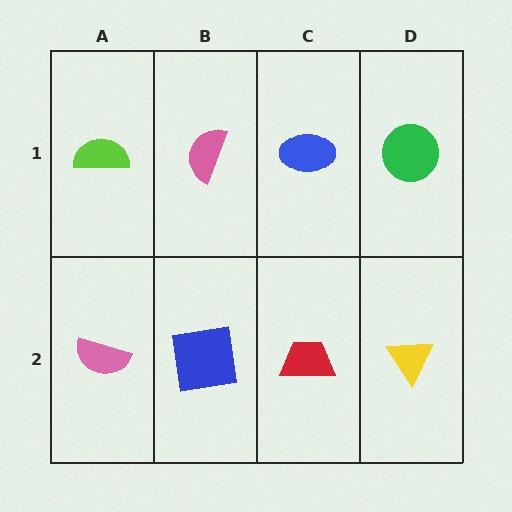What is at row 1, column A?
A lime semicircle.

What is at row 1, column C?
A blue ellipse.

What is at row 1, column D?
A green circle.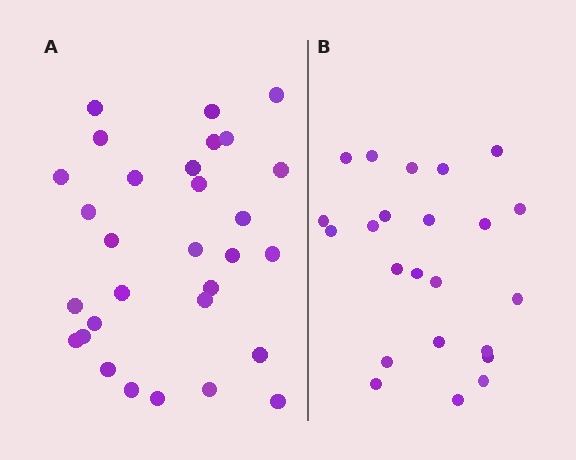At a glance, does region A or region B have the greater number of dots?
Region A (the left region) has more dots.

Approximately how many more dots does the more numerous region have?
Region A has roughly 8 or so more dots than region B.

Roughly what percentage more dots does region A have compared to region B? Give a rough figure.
About 30% more.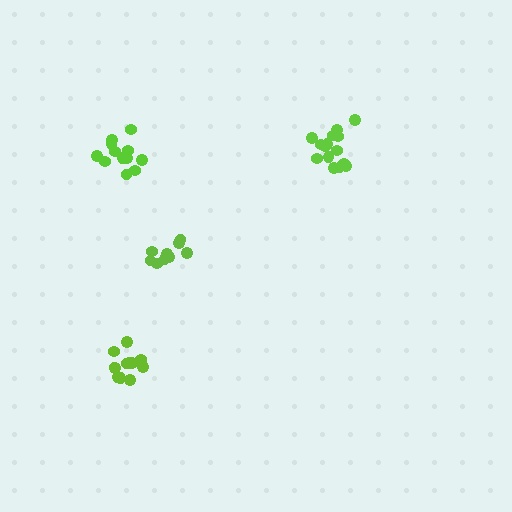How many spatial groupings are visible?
There are 4 spatial groupings.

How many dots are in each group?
Group 1: 15 dots, Group 2: 13 dots, Group 3: 12 dots, Group 4: 10 dots (50 total).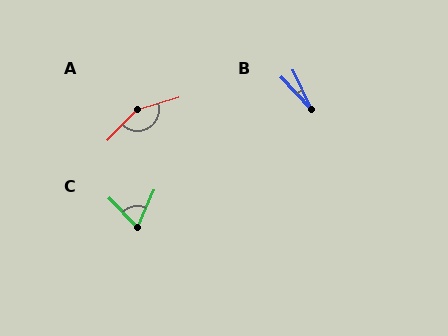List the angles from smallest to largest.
B (18°), C (67°), A (151°).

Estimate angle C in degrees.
Approximately 67 degrees.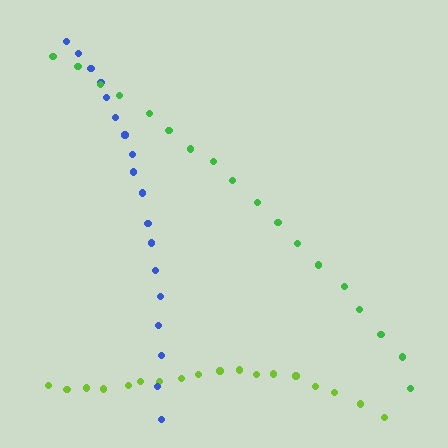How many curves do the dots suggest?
There are 3 distinct paths.